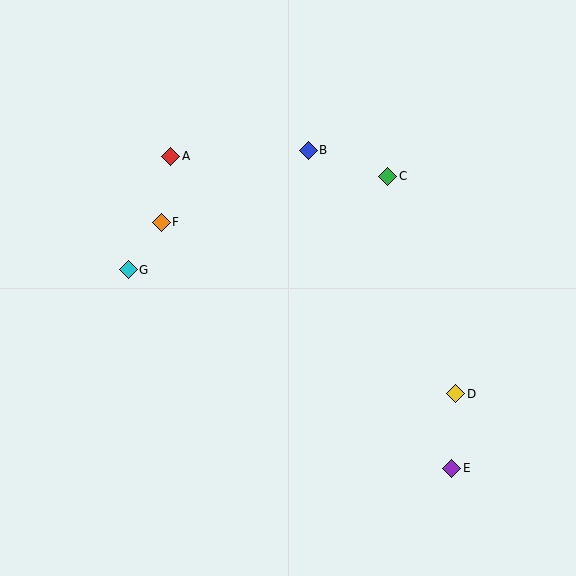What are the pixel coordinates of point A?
Point A is at (171, 156).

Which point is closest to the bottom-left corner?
Point G is closest to the bottom-left corner.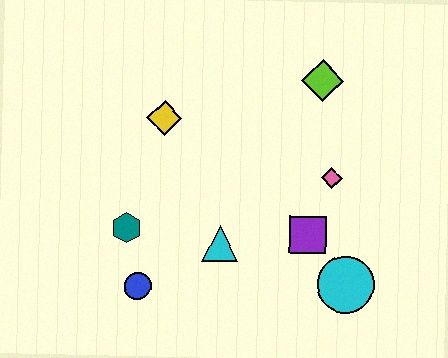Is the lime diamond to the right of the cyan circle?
No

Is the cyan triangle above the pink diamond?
No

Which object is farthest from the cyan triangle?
The lime diamond is farthest from the cyan triangle.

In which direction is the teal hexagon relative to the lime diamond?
The teal hexagon is to the left of the lime diamond.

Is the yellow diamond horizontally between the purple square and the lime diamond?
No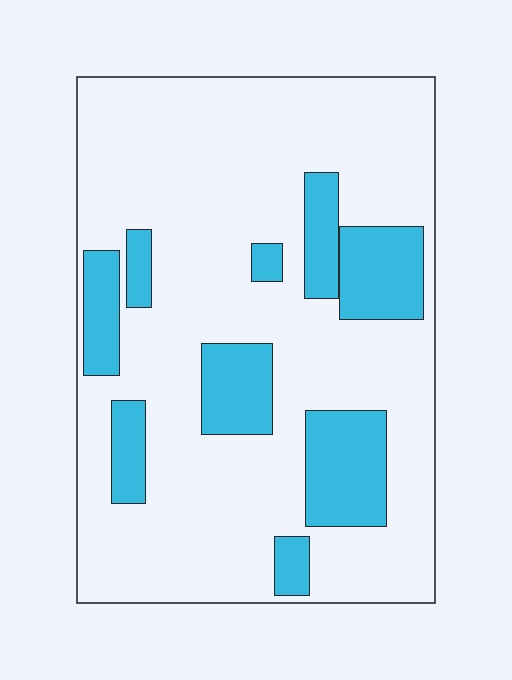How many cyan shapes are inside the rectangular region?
9.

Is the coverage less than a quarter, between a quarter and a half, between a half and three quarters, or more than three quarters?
Less than a quarter.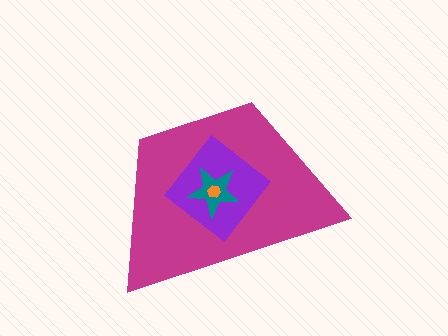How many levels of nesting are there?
4.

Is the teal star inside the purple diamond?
Yes.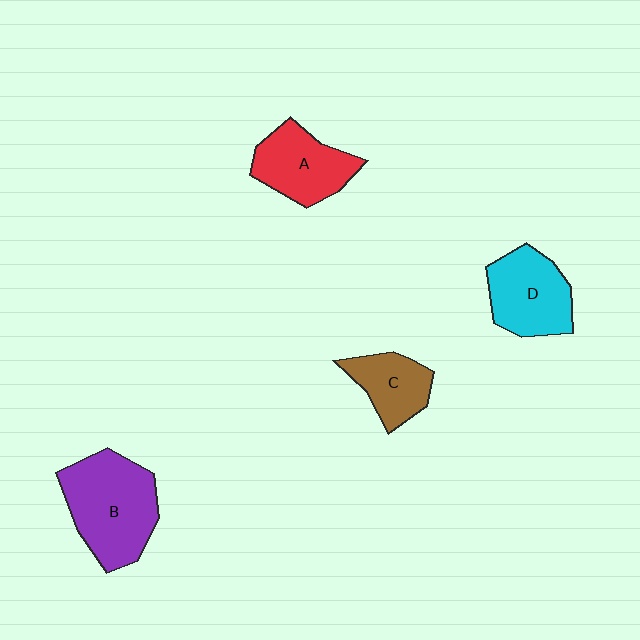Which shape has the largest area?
Shape B (purple).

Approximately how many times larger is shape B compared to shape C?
Approximately 1.9 times.